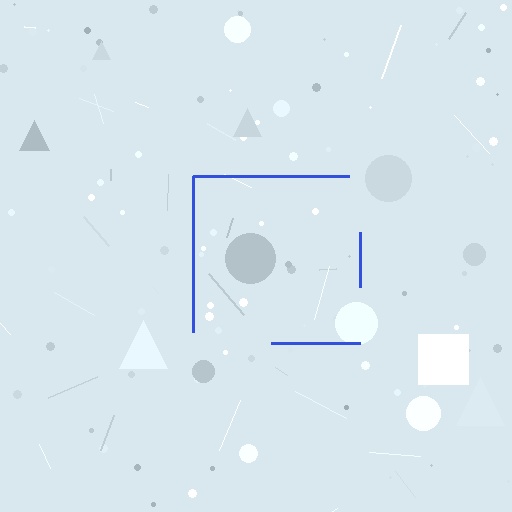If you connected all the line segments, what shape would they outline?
They would outline a square.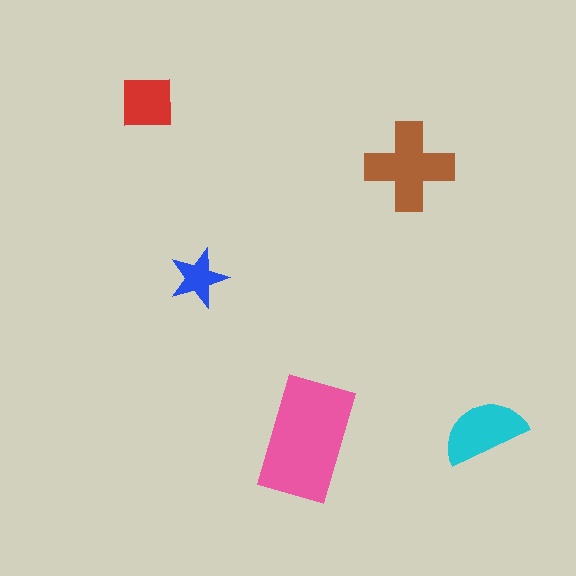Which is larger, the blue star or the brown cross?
The brown cross.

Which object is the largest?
The pink rectangle.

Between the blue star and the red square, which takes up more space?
The red square.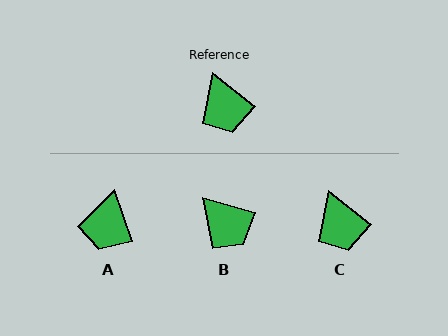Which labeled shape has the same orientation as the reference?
C.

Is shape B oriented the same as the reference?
No, it is off by about 22 degrees.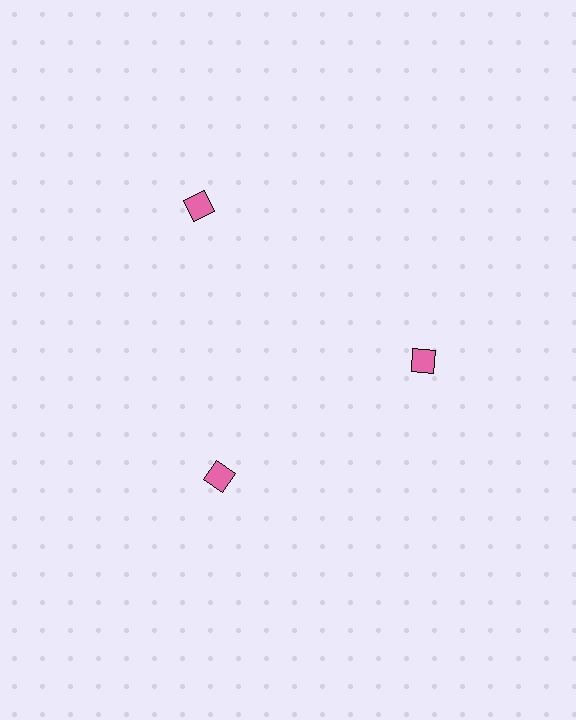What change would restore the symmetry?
The symmetry would be restored by moving it inward, back onto the ring so that all 3 diamonds sit at equal angles and equal distance from the center.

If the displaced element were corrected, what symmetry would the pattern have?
It would have 3-fold rotational symmetry — the pattern would map onto itself every 120 degrees.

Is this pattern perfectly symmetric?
No. The 3 pink diamonds are arranged in a ring, but one element near the 11 o'clock position is pushed outward from the center, breaking the 3-fold rotational symmetry.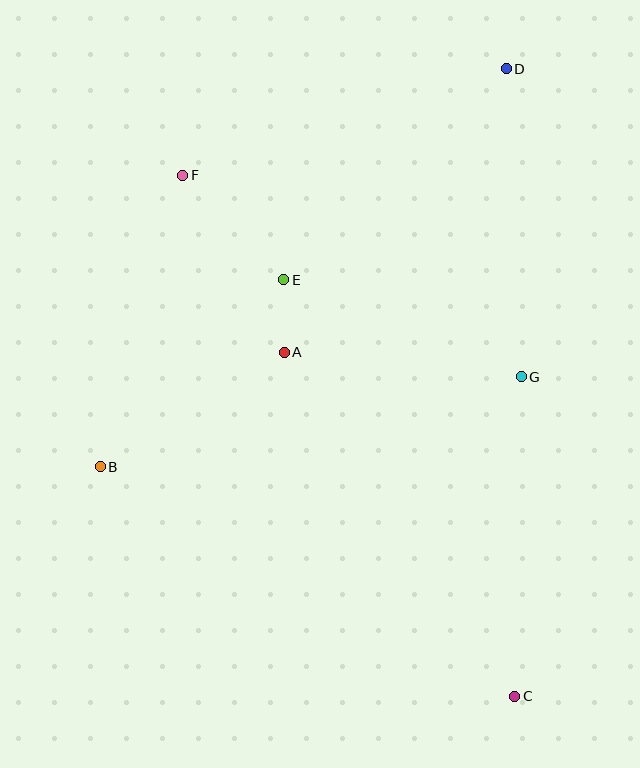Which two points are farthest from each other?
Points C and D are farthest from each other.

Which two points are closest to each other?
Points A and E are closest to each other.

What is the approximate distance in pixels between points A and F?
The distance between A and F is approximately 204 pixels.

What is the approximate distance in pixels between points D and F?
The distance between D and F is approximately 340 pixels.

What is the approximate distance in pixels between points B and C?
The distance between B and C is approximately 474 pixels.